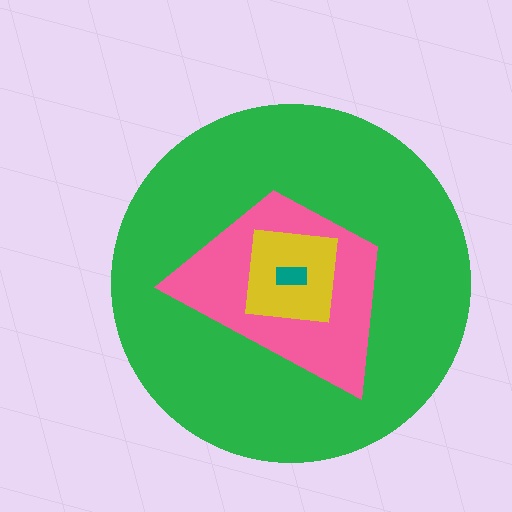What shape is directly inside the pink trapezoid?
The yellow square.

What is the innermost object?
The teal rectangle.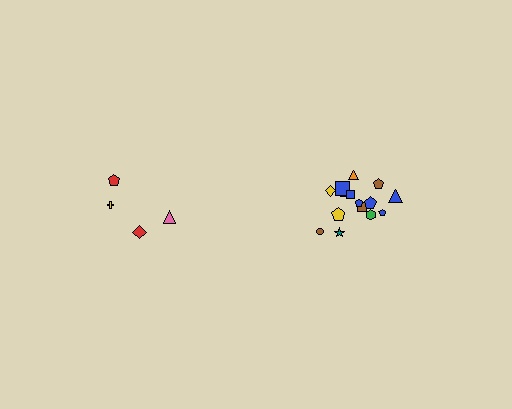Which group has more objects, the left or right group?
The right group.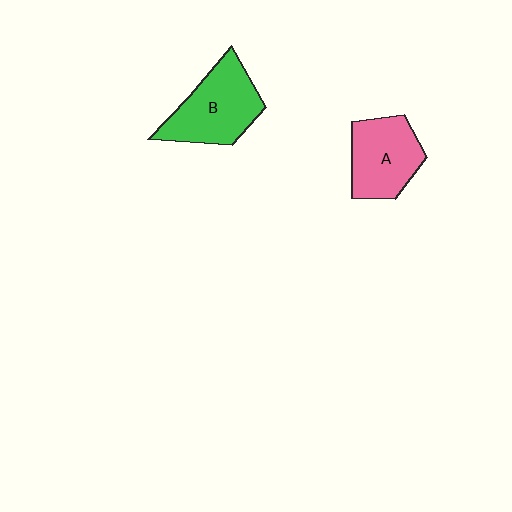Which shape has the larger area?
Shape B (green).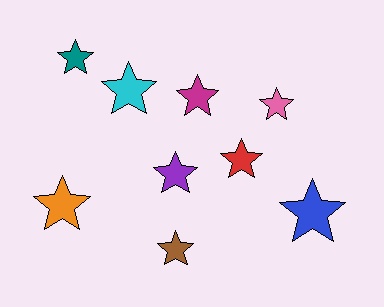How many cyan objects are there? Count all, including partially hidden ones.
There is 1 cyan object.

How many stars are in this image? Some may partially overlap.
There are 9 stars.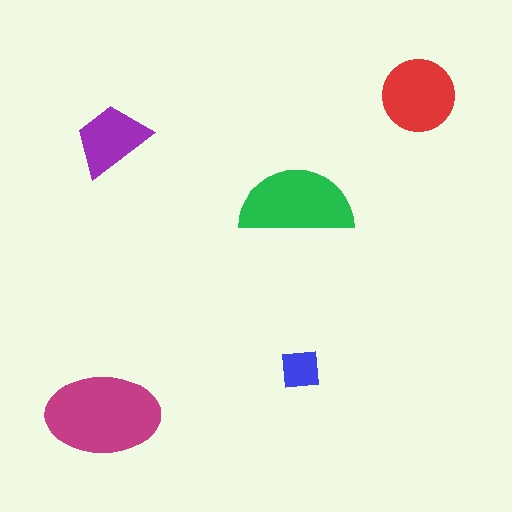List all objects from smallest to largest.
The blue square, the purple trapezoid, the red circle, the green semicircle, the magenta ellipse.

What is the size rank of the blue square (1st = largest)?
5th.